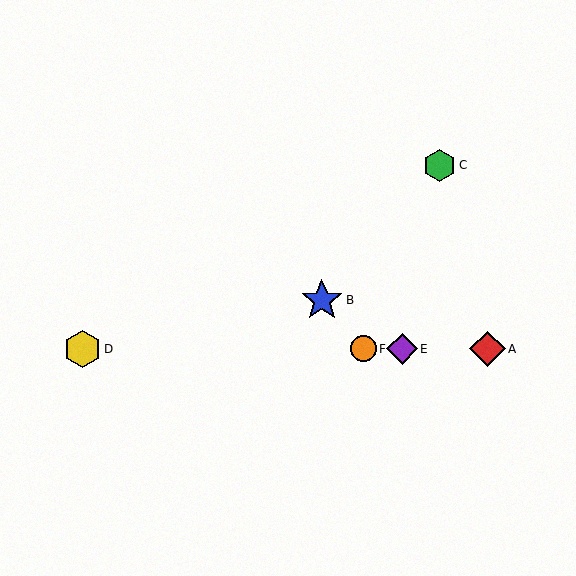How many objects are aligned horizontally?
4 objects (A, D, E, F) are aligned horizontally.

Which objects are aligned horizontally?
Objects A, D, E, F are aligned horizontally.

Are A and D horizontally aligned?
Yes, both are at y≈349.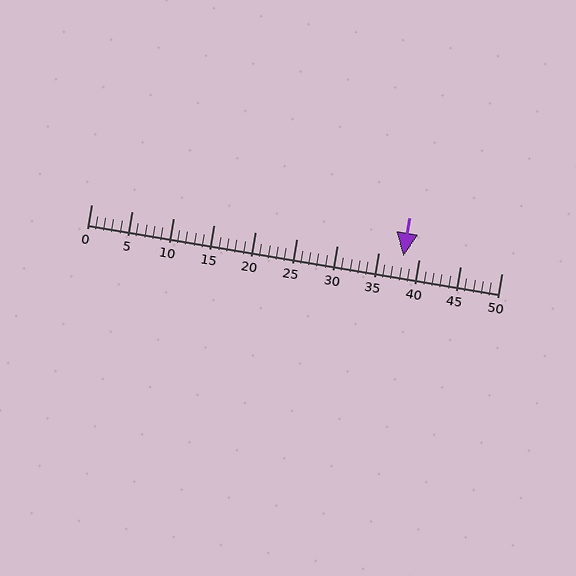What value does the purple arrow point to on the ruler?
The purple arrow points to approximately 38.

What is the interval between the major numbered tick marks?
The major tick marks are spaced 5 units apart.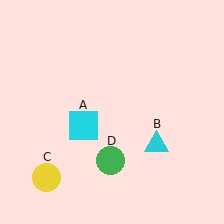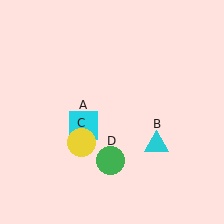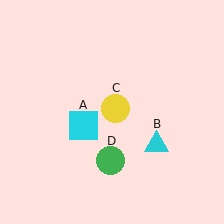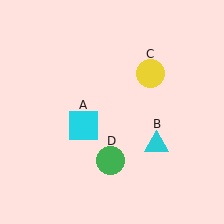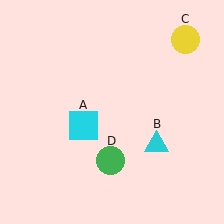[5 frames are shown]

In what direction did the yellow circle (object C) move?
The yellow circle (object C) moved up and to the right.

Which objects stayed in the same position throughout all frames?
Cyan square (object A) and cyan triangle (object B) and green circle (object D) remained stationary.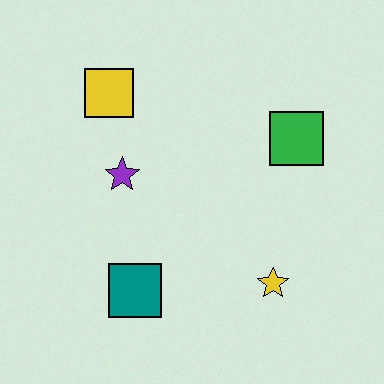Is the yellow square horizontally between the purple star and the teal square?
No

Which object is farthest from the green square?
The teal square is farthest from the green square.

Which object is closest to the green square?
The yellow star is closest to the green square.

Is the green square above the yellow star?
Yes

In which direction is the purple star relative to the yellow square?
The purple star is below the yellow square.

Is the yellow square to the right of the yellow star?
No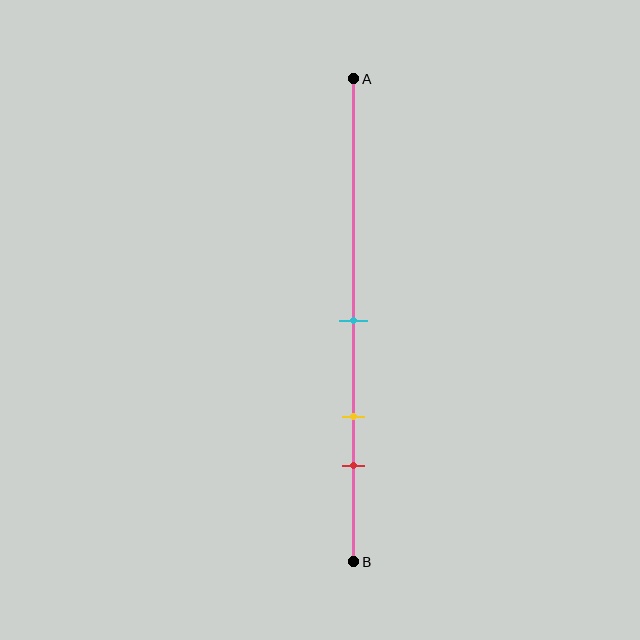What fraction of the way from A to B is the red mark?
The red mark is approximately 80% (0.8) of the way from A to B.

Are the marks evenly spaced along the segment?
Yes, the marks are approximately evenly spaced.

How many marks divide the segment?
There are 3 marks dividing the segment.